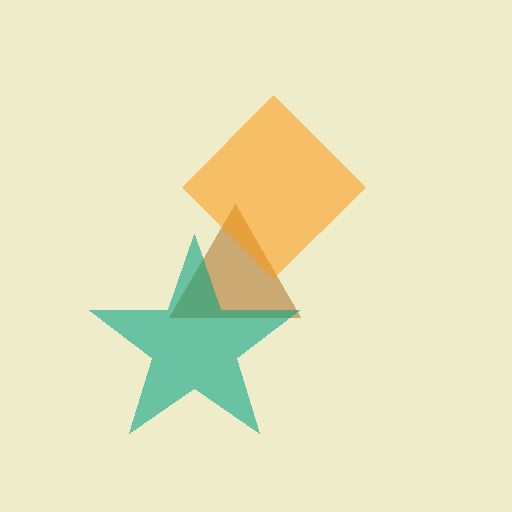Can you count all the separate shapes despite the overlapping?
Yes, there are 3 separate shapes.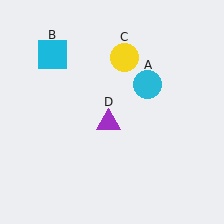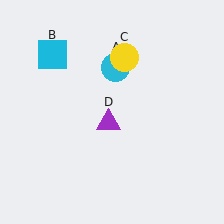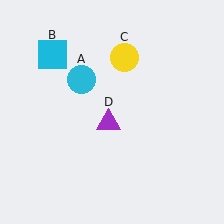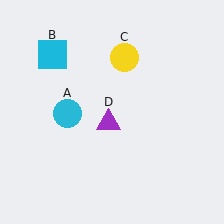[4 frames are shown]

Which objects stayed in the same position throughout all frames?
Cyan square (object B) and yellow circle (object C) and purple triangle (object D) remained stationary.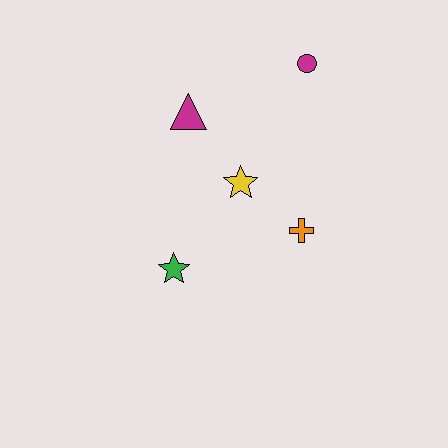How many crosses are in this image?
There is 1 cross.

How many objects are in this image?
There are 5 objects.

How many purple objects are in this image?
There are no purple objects.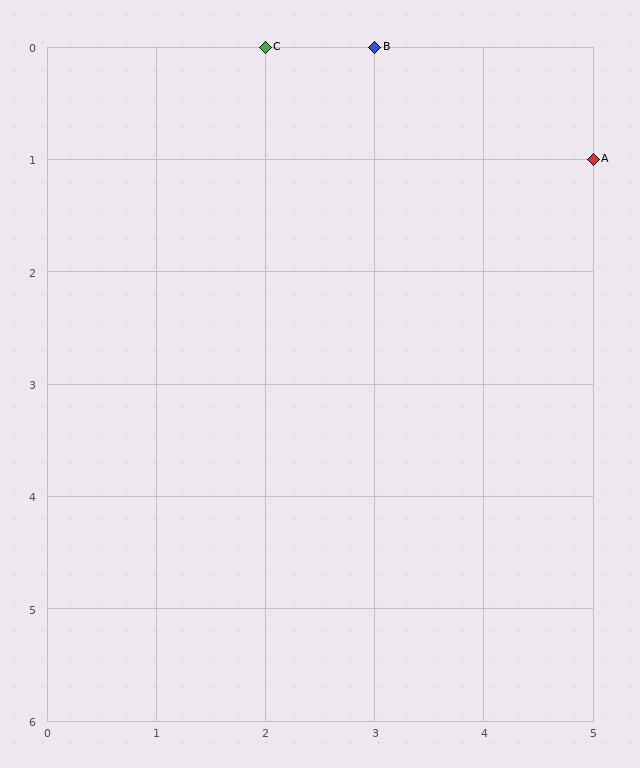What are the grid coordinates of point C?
Point C is at grid coordinates (2, 0).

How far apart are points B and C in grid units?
Points B and C are 1 column apart.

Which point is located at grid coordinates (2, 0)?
Point C is at (2, 0).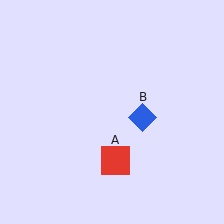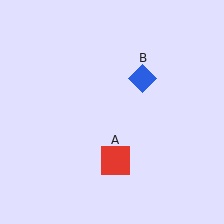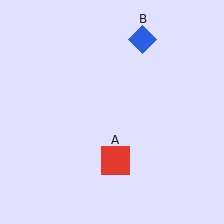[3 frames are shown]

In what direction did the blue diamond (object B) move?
The blue diamond (object B) moved up.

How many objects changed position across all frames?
1 object changed position: blue diamond (object B).